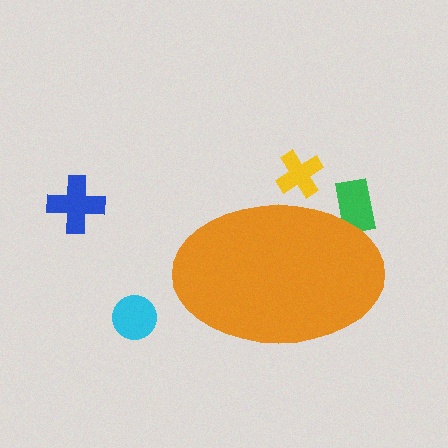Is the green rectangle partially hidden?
Yes, the green rectangle is partially hidden behind the orange ellipse.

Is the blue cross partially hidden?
No, the blue cross is fully visible.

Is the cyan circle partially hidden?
No, the cyan circle is fully visible.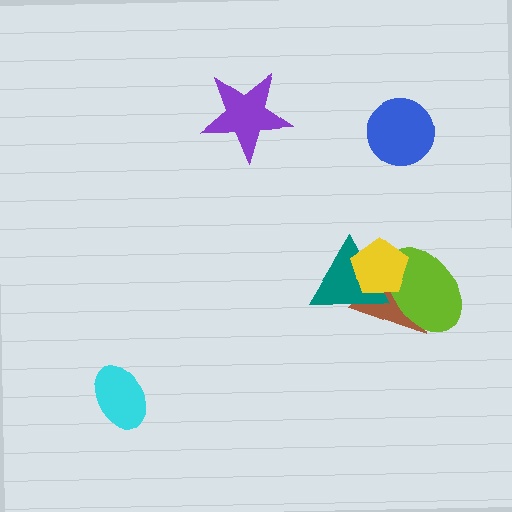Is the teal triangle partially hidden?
Yes, it is partially covered by another shape.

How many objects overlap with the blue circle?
0 objects overlap with the blue circle.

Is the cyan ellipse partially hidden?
No, no other shape covers it.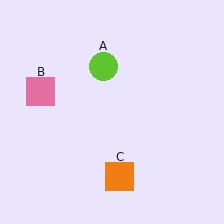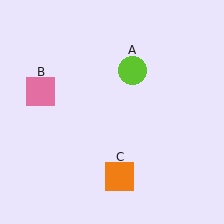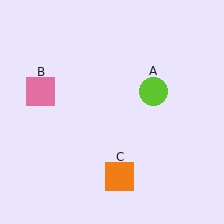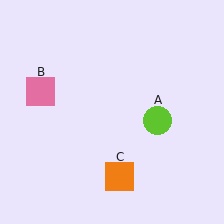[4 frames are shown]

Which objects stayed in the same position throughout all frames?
Pink square (object B) and orange square (object C) remained stationary.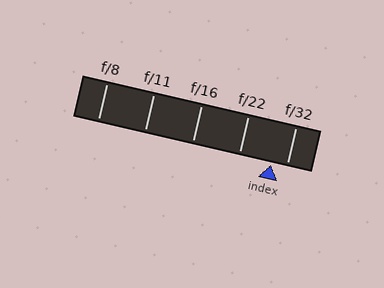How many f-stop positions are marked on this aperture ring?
There are 5 f-stop positions marked.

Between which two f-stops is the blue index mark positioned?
The index mark is between f/22 and f/32.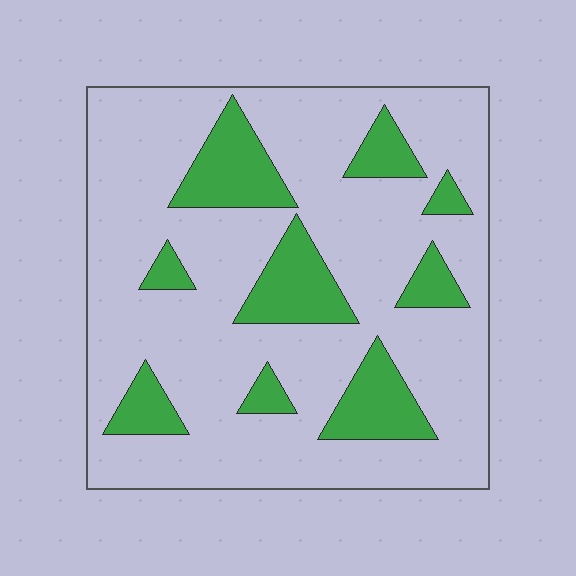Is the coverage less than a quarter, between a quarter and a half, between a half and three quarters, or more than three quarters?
Less than a quarter.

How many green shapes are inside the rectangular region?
9.